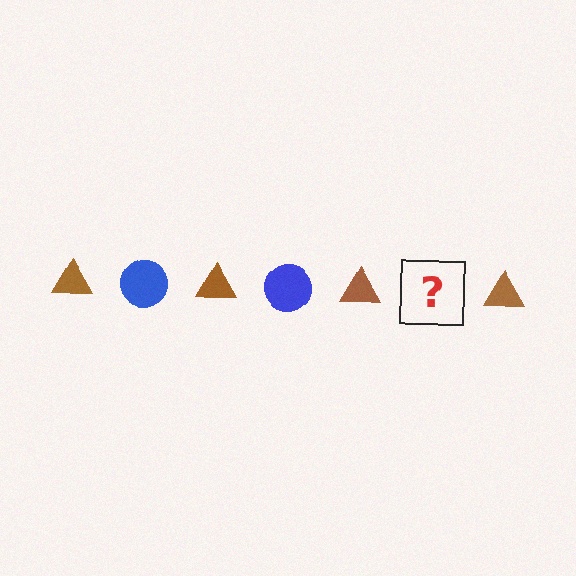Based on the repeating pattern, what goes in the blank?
The blank should be a blue circle.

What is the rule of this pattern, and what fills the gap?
The rule is that the pattern alternates between brown triangle and blue circle. The gap should be filled with a blue circle.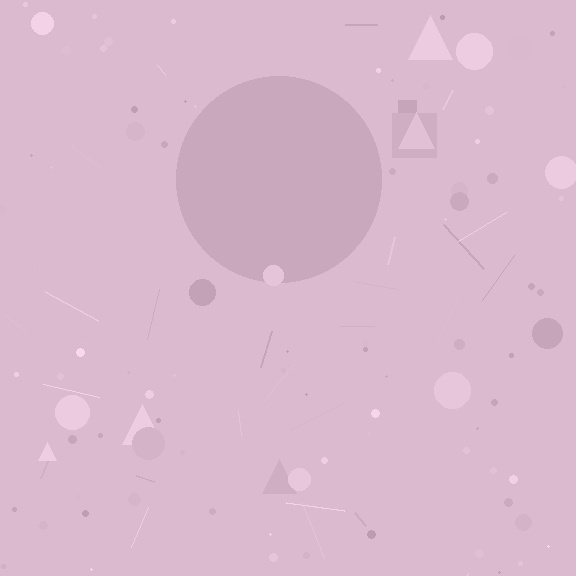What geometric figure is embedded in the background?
A circle is embedded in the background.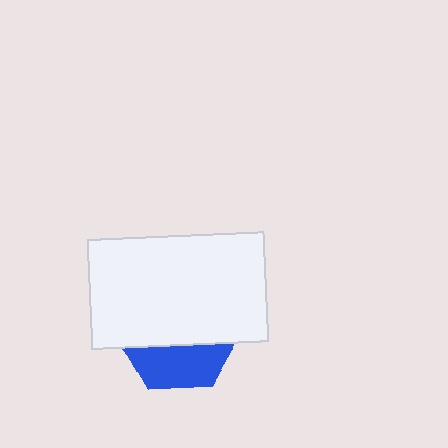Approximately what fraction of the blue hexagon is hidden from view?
Roughly 65% of the blue hexagon is hidden behind the white rectangle.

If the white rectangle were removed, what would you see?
You would see the complete blue hexagon.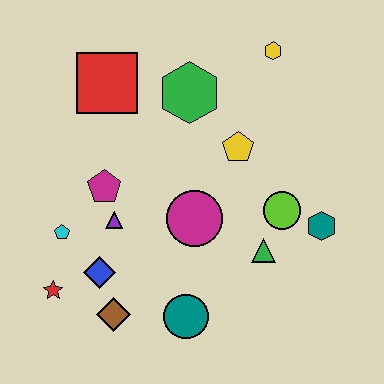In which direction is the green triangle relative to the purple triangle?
The green triangle is to the right of the purple triangle.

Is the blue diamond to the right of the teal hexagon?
No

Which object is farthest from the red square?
The teal hexagon is farthest from the red square.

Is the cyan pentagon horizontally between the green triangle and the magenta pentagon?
No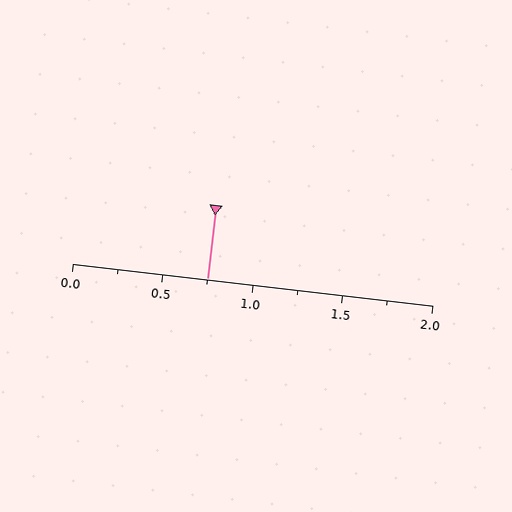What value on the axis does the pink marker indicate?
The marker indicates approximately 0.75.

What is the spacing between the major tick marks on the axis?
The major ticks are spaced 0.5 apart.